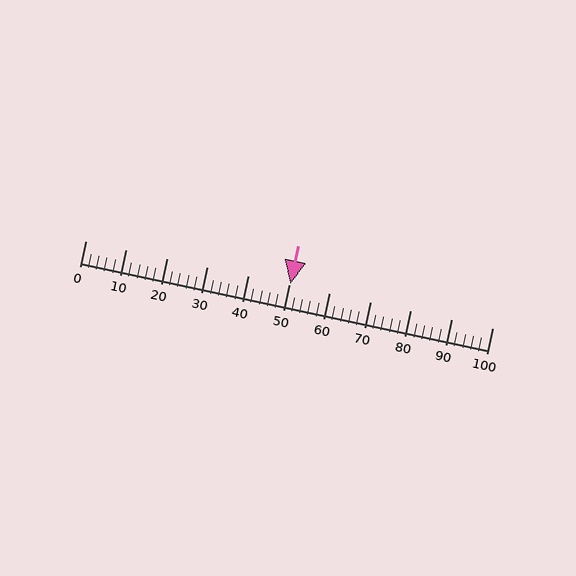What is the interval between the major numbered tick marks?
The major tick marks are spaced 10 units apart.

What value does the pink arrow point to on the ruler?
The pink arrow points to approximately 50.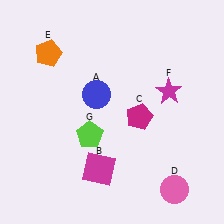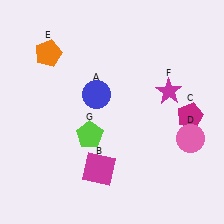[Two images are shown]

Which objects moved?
The objects that moved are: the magenta pentagon (C), the pink circle (D).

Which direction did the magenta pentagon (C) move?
The magenta pentagon (C) moved right.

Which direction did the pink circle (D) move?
The pink circle (D) moved up.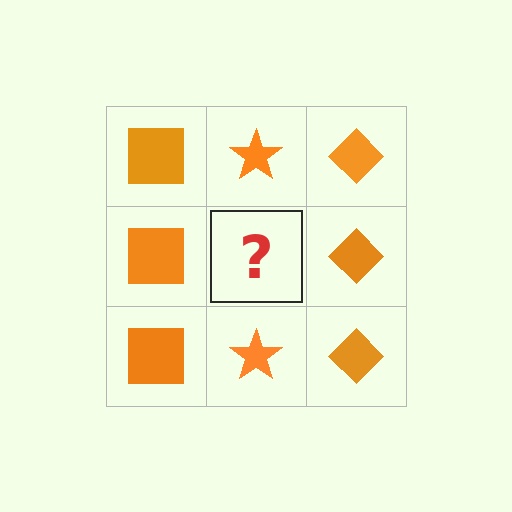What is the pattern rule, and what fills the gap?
The rule is that each column has a consistent shape. The gap should be filled with an orange star.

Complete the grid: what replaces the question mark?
The question mark should be replaced with an orange star.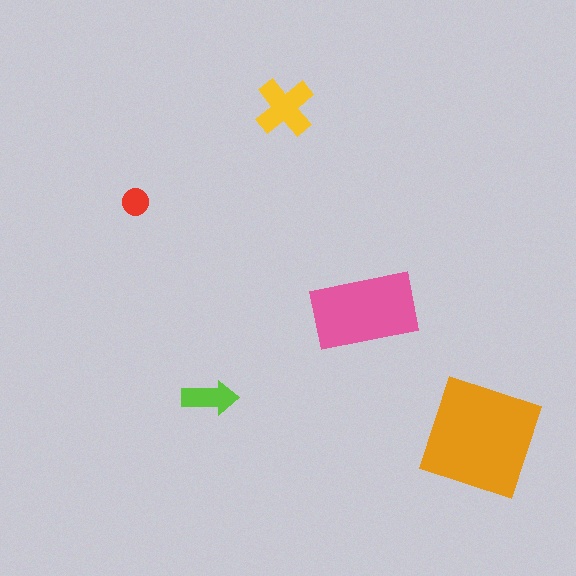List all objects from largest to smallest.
The orange square, the pink rectangle, the yellow cross, the lime arrow, the red circle.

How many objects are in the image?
There are 5 objects in the image.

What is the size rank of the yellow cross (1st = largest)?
3rd.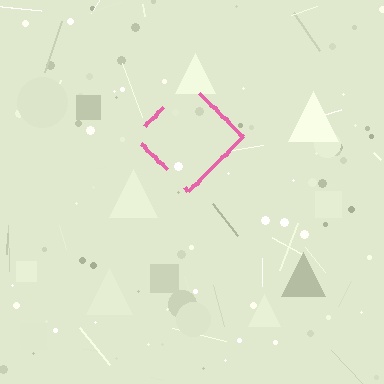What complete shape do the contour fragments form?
The contour fragments form a diamond.